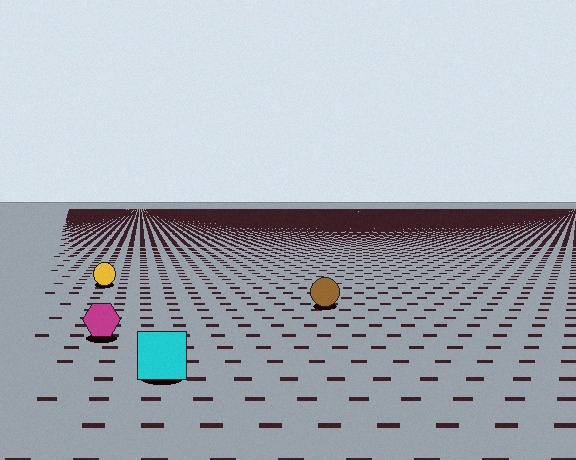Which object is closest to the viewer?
The cyan square is closest. The texture marks near it are larger and more spread out.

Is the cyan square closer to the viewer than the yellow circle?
Yes. The cyan square is closer — you can tell from the texture gradient: the ground texture is coarser near it.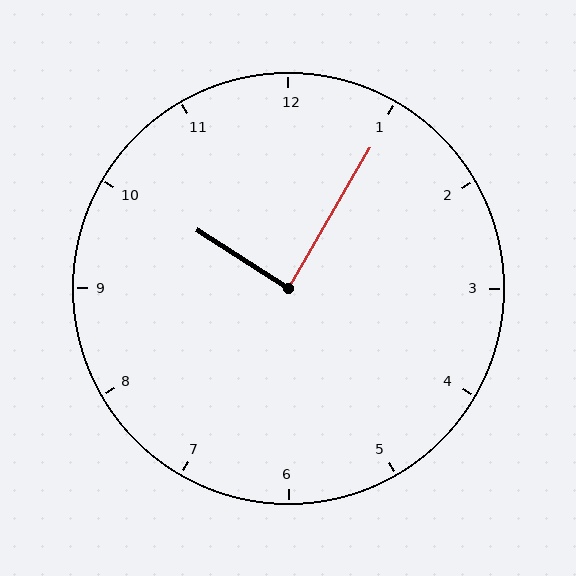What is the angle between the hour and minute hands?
Approximately 88 degrees.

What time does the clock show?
10:05.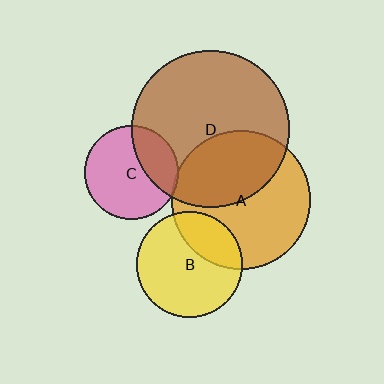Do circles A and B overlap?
Yes.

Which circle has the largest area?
Circle D (brown).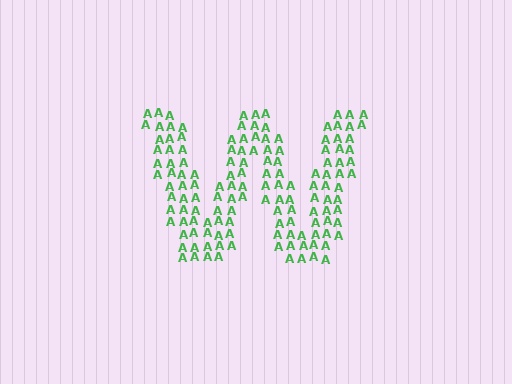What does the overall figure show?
The overall figure shows the letter W.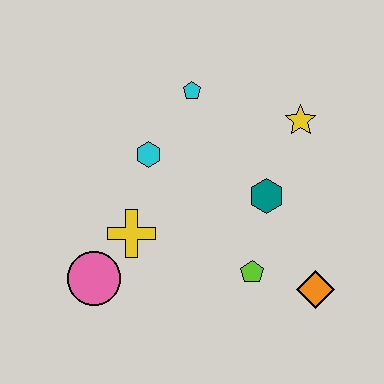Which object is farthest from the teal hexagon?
The pink circle is farthest from the teal hexagon.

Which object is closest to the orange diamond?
The lime pentagon is closest to the orange diamond.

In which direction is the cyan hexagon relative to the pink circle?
The cyan hexagon is above the pink circle.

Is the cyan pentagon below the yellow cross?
No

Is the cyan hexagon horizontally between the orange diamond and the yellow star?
No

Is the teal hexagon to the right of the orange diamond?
No